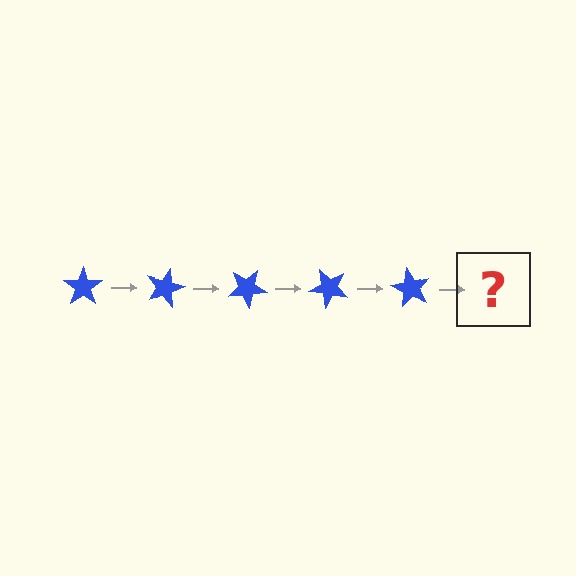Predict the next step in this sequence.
The next step is a blue star rotated 75 degrees.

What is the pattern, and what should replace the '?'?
The pattern is that the star rotates 15 degrees each step. The '?' should be a blue star rotated 75 degrees.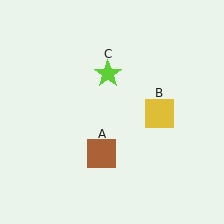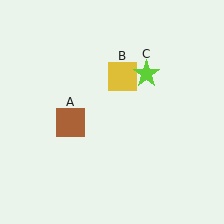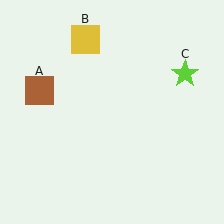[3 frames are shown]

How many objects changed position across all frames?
3 objects changed position: brown square (object A), yellow square (object B), lime star (object C).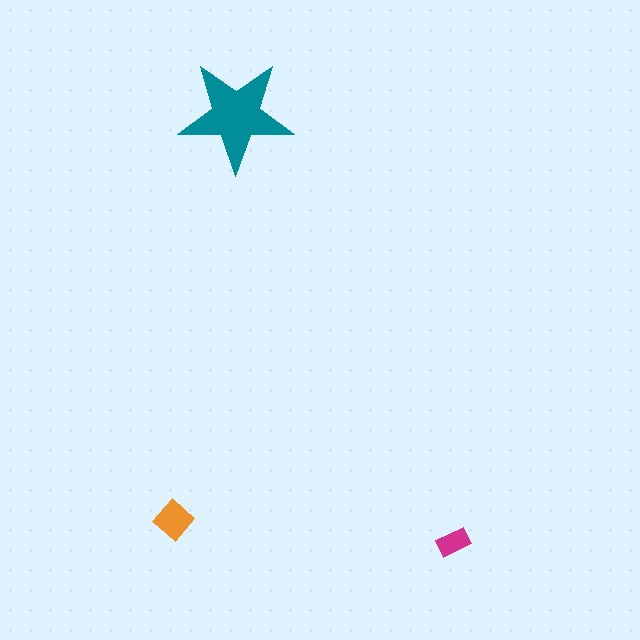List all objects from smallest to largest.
The magenta rectangle, the orange diamond, the teal star.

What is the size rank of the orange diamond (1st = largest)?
2nd.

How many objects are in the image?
There are 3 objects in the image.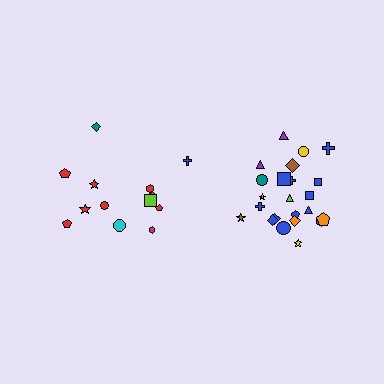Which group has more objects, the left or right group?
The right group.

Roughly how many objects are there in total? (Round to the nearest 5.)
Roughly 35 objects in total.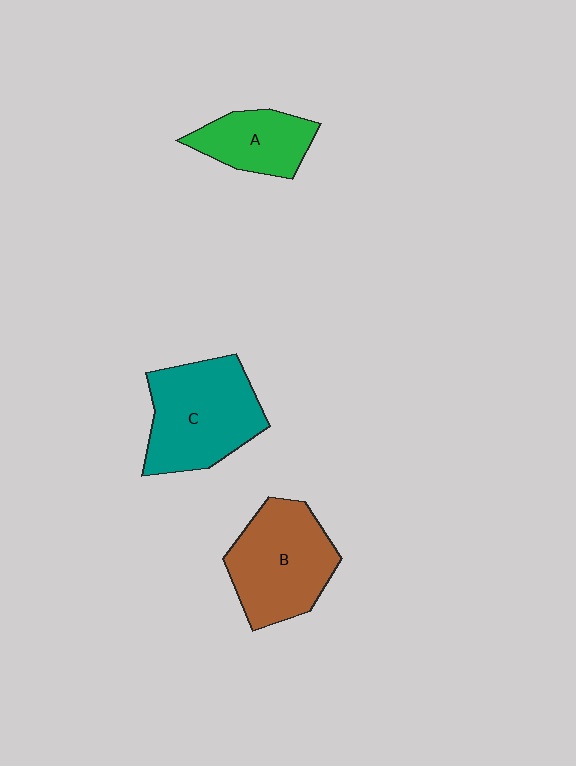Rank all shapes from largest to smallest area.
From largest to smallest: C (teal), B (brown), A (green).